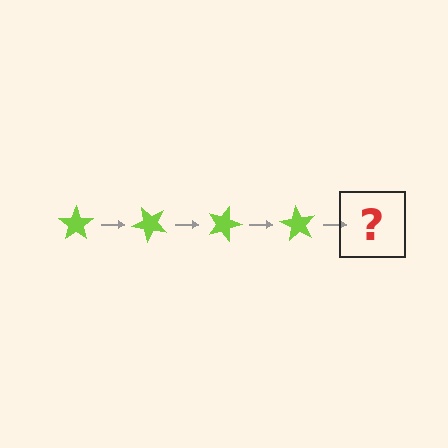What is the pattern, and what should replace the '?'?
The pattern is that the star rotates 45 degrees each step. The '?' should be a lime star rotated 180 degrees.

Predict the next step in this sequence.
The next step is a lime star rotated 180 degrees.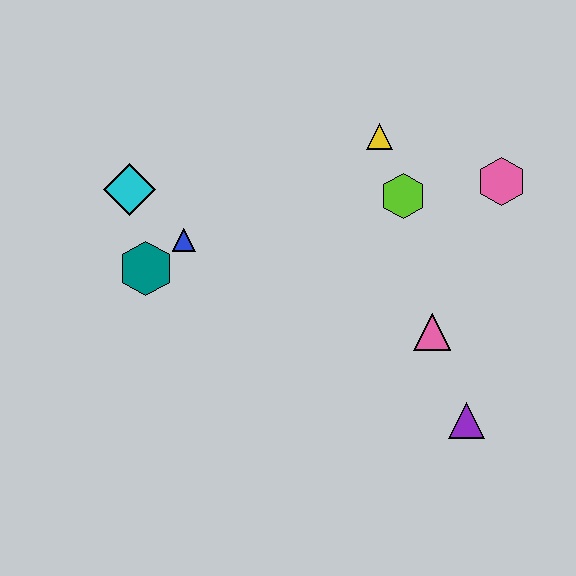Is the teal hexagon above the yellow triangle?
No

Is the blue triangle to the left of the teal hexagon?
No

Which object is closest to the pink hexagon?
The lime hexagon is closest to the pink hexagon.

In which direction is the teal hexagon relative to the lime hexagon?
The teal hexagon is to the left of the lime hexagon.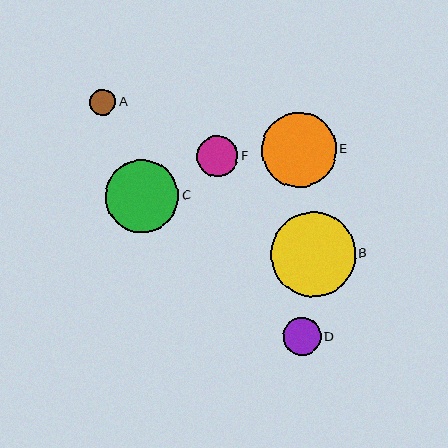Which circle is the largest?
Circle B is the largest with a size of approximately 85 pixels.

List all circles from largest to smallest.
From largest to smallest: B, E, C, F, D, A.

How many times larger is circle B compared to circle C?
Circle B is approximately 1.2 times the size of circle C.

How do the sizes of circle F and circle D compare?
Circle F and circle D are approximately the same size.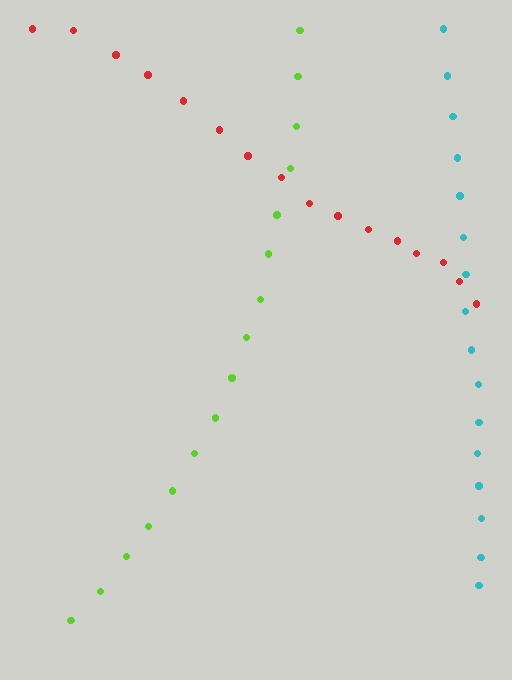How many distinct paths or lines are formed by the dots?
There are 3 distinct paths.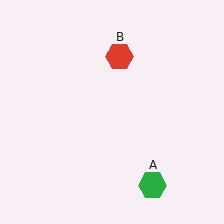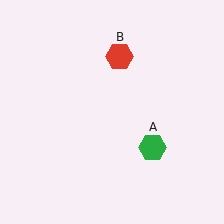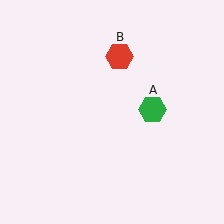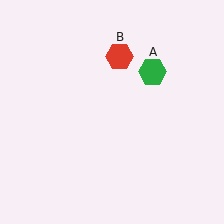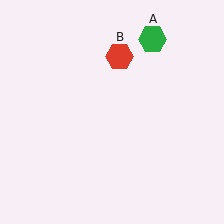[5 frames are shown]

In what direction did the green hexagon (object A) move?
The green hexagon (object A) moved up.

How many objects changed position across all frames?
1 object changed position: green hexagon (object A).